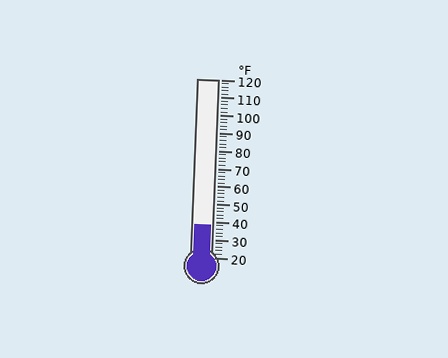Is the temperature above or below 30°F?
The temperature is above 30°F.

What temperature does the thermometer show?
The thermometer shows approximately 38°F.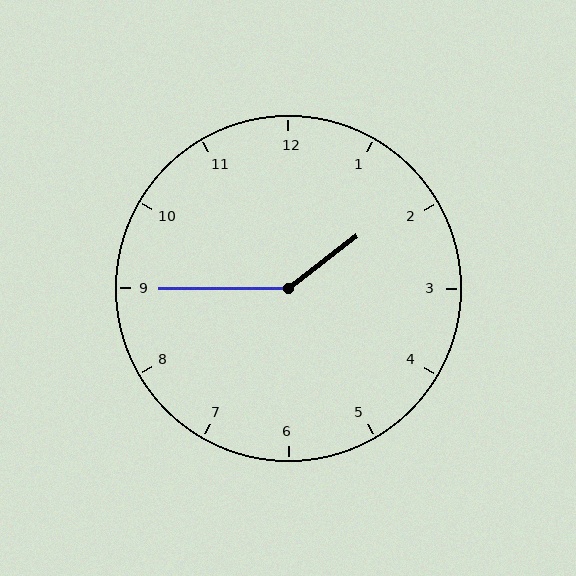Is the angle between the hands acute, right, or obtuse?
It is obtuse.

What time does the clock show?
1:45.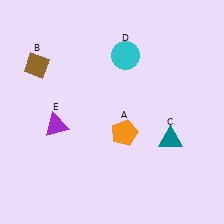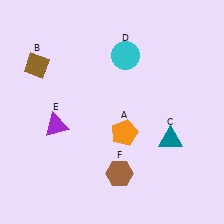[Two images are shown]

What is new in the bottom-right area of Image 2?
A brown hexagon (F) was added in the bottom-right area of Image 2.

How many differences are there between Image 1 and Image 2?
There is 1 difference between the two images.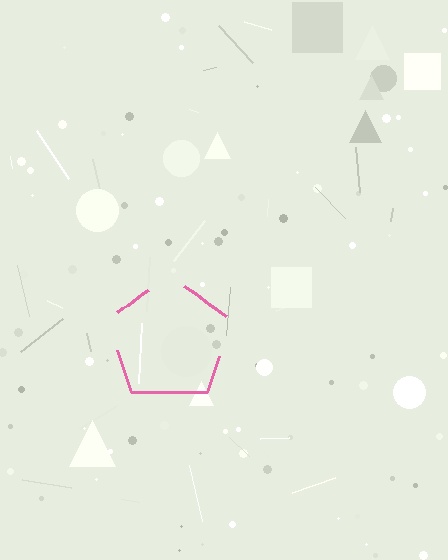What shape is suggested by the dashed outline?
The dashed outline suggests a pentagon.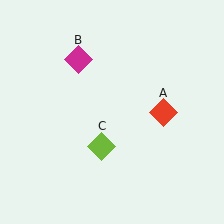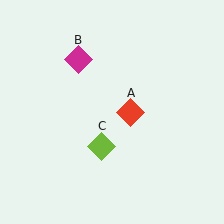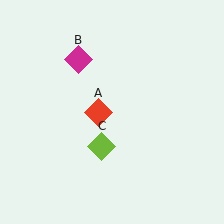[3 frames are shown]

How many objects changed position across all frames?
1 object changed position: red diamond (object A).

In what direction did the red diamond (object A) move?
The red diamond (object A) moved left.